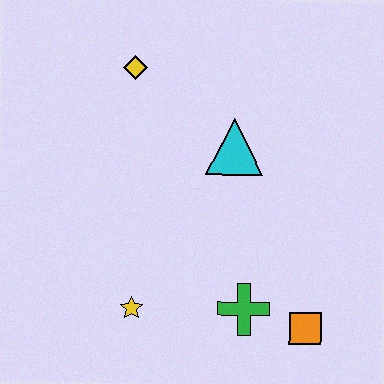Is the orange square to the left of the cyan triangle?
No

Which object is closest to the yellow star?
The green cross is closest to the yellow star.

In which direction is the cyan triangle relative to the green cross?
The cyan triangle is above the green cross.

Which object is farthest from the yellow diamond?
The orange square is farthest from the yellow diamond.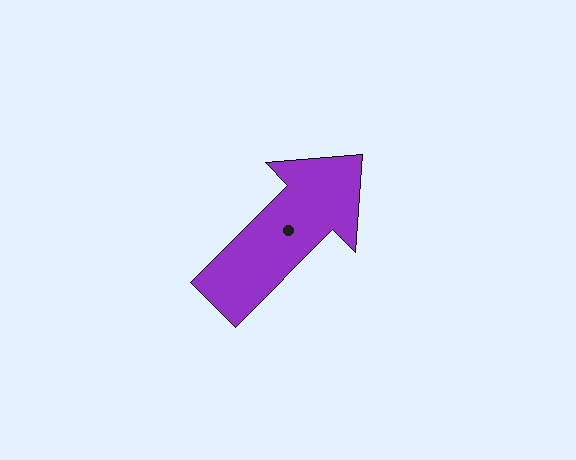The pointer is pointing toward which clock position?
Roughly 1 o'clock.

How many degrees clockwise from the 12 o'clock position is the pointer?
Approximately 45 degrees.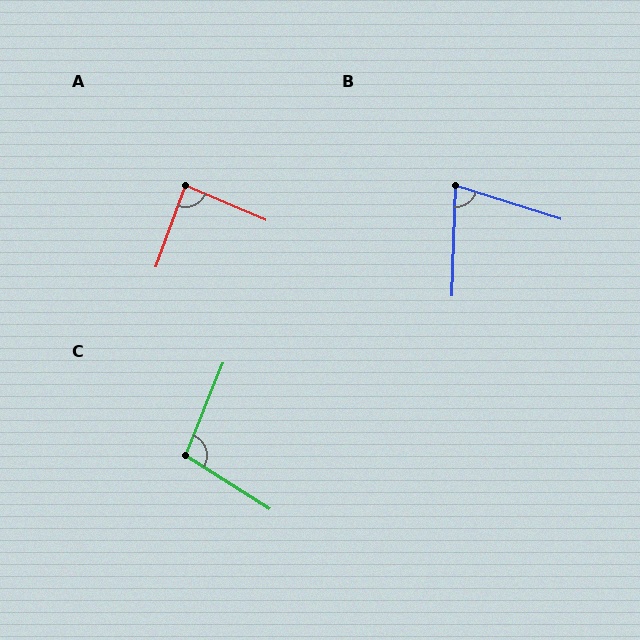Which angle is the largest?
C, at approximately 100 degrees.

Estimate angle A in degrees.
Approximately 87 degrees.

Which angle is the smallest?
B, at approximately 74 degrees.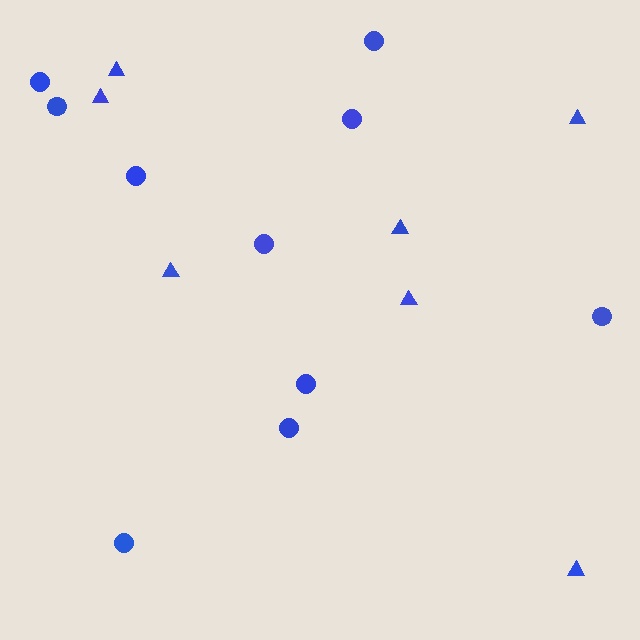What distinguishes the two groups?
There are 2 groups: one group of circles (10) and one group of triangles (7).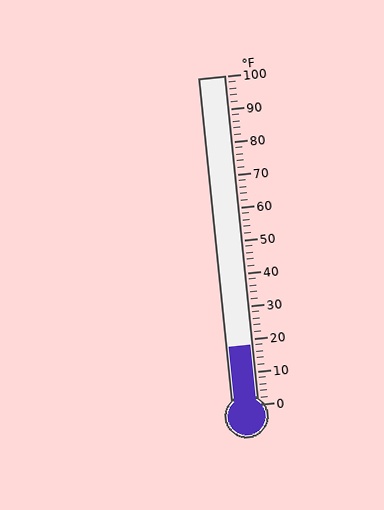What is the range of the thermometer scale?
The thermometer scale ranges from 0°F to 100°F.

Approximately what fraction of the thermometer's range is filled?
The thermometer is filled to approximately 20% of its range.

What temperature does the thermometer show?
The thermometer shows approximately 18°F.